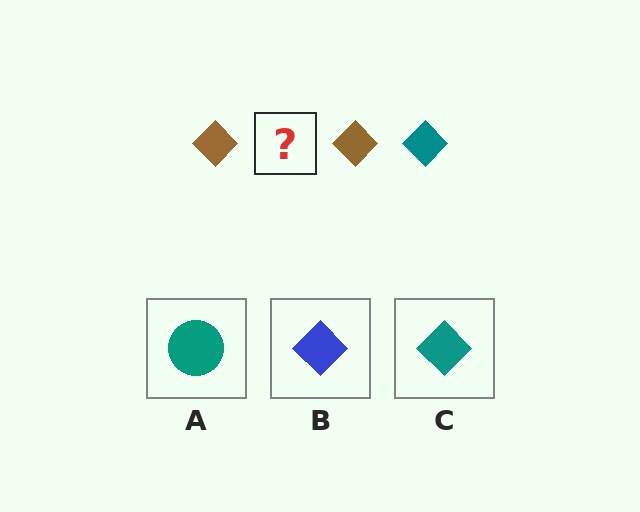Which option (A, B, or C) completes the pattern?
C.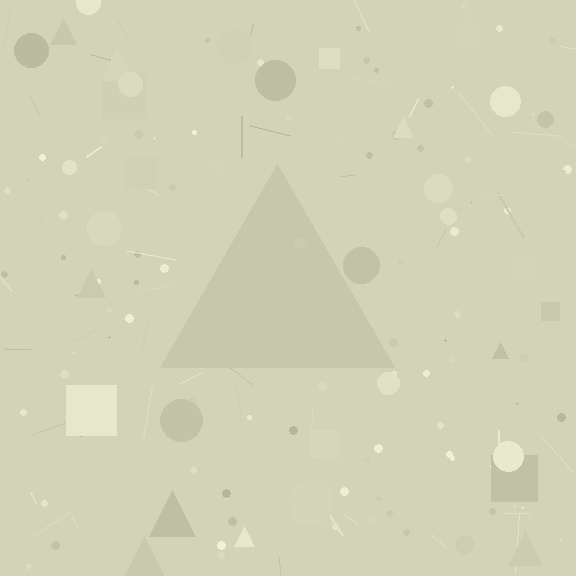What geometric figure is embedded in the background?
A triangle is embedded in the background.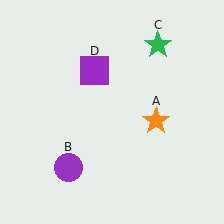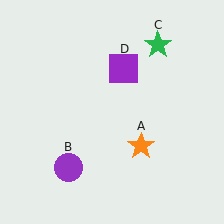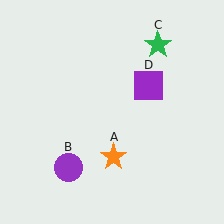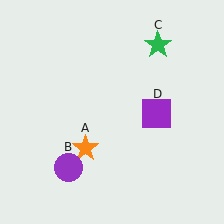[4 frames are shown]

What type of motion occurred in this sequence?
The orange star (object A), purple square (object D) rotated clockwise around the center of the scene.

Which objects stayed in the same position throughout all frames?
Purple circle (object B) and green star (object C) remained stationary.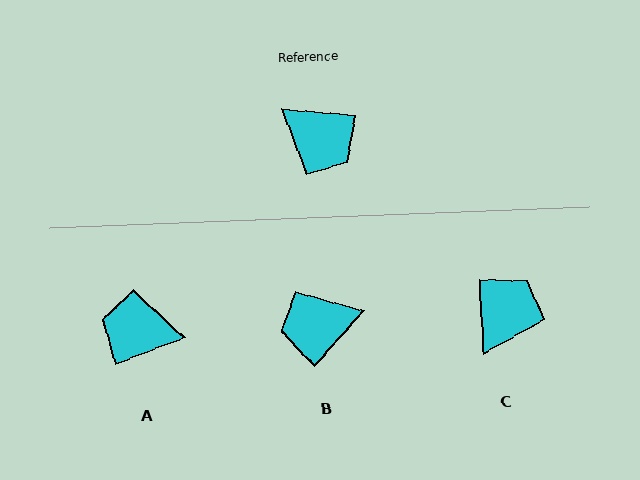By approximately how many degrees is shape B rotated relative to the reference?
Approximately 127 degrees clockwise.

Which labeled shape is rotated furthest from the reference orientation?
A, about 154 degrees away.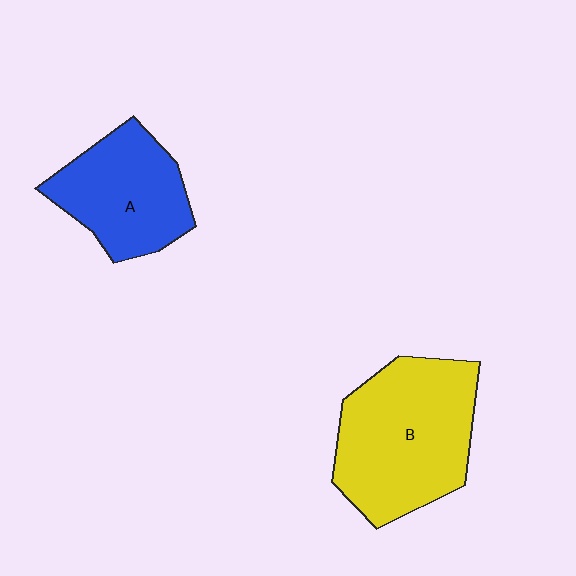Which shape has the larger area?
Shape B (yellow).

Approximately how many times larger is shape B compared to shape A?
Approximately 1.4 times.